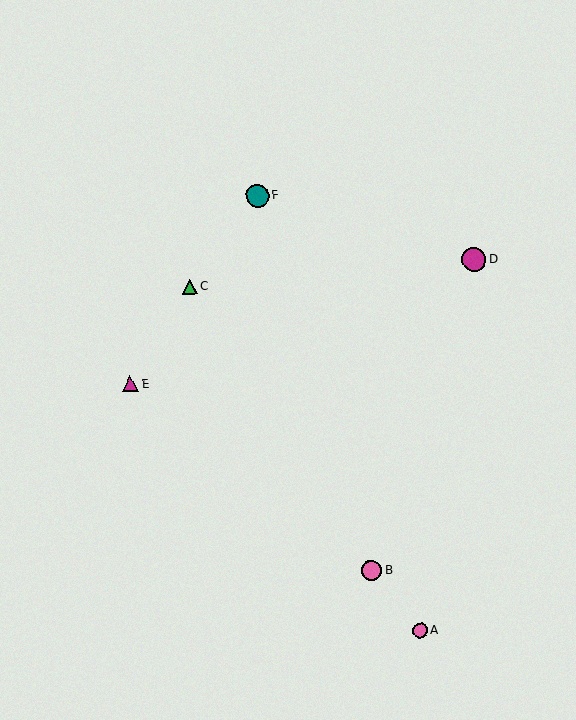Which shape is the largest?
The magenta circle (labeled D) is the largest.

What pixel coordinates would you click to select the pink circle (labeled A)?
Click at (420, 630) to select the pink circle A.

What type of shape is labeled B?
Shape B is a pink circle.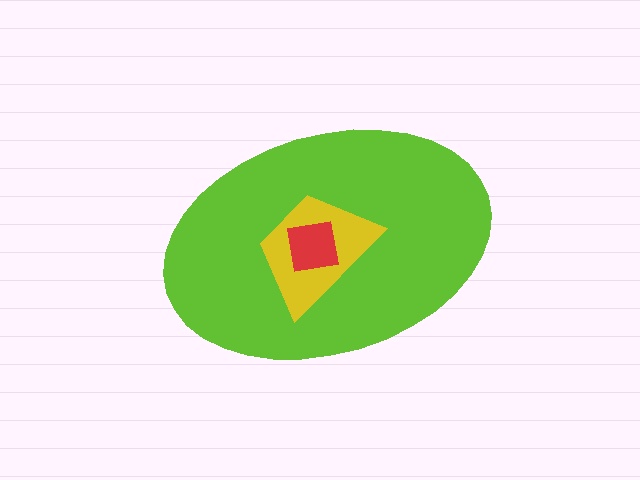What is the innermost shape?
The red square.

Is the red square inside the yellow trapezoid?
Yes.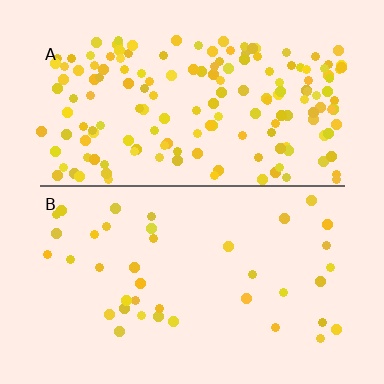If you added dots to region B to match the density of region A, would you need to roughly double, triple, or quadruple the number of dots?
Approximately quadruple.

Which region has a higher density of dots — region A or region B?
A (the top).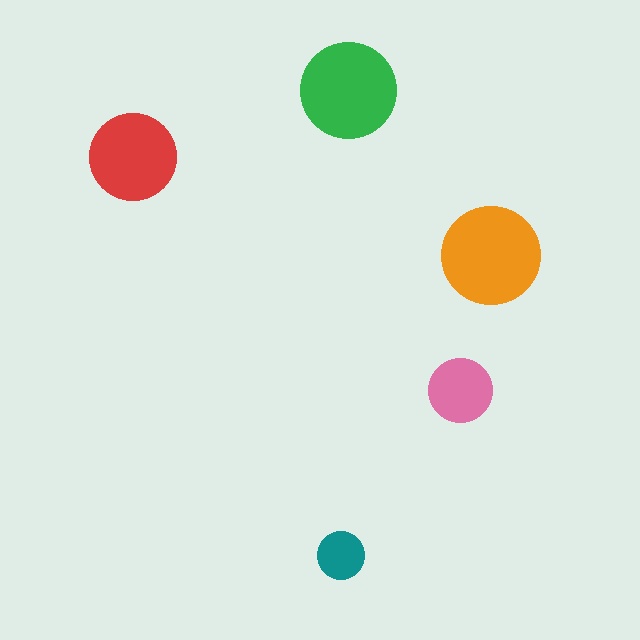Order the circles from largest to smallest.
the orange one, the green one, the red one, the pink one, the teal one.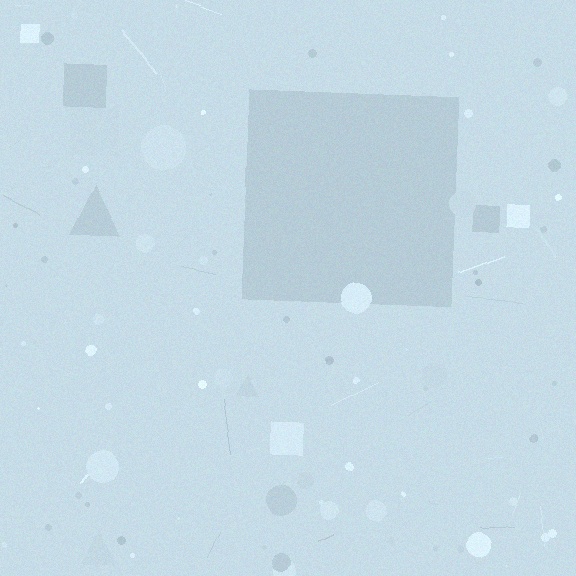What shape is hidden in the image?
A square is hidden in the image.